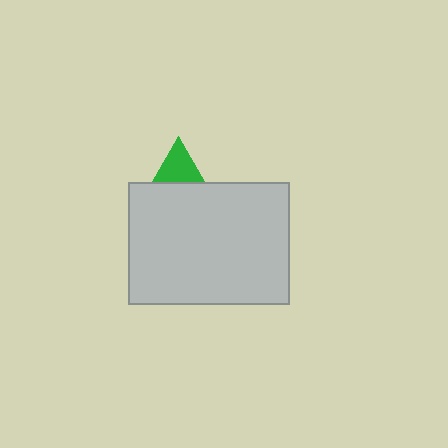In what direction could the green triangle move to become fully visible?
The green triangle could move up. That would shift it out from behind the light gray rectangle entirely.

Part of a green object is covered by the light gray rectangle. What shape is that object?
It is a triangle.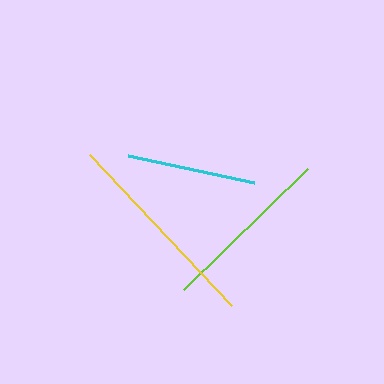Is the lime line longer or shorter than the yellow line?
The yellow line is longer than the lime line.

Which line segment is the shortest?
The cyan line is the shortest at approximately 129 pixels.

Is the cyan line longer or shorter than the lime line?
The lime line is longer than the cyan line.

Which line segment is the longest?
The yellow line is the longest at approximately 207 pixels.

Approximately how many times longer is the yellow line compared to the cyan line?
The yellow line is approximately 1.6 times the length of the cyan line.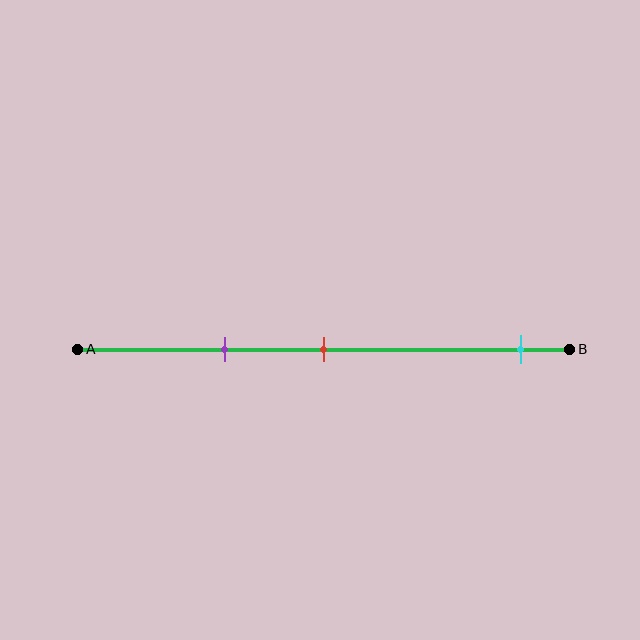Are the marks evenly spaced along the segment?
No, the marks are not evenly spaced.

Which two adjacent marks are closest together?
The purple and red marks are the closest adjacent pair.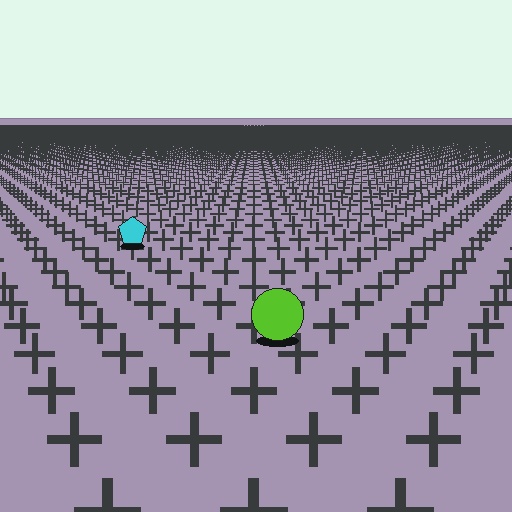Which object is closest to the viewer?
The lime circle is closest. The texture marks near it are larger and more spread out.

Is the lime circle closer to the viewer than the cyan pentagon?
Yes. The lime circle is closer — you can tell from the texture gradient: the ground texture is coarser near it.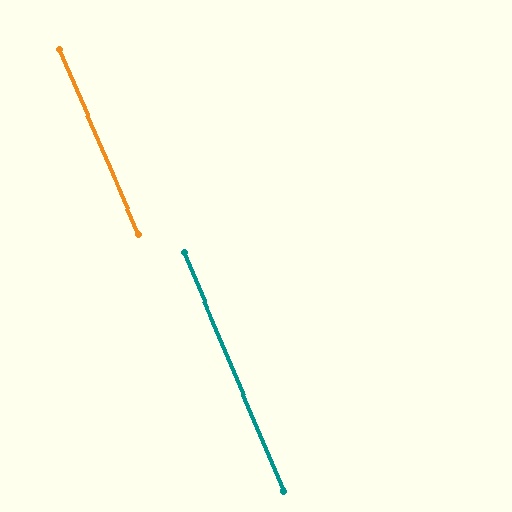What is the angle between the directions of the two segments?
Approximately 0 degrees.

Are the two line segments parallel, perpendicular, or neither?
Parallel — their directions differ by only 0.2°.